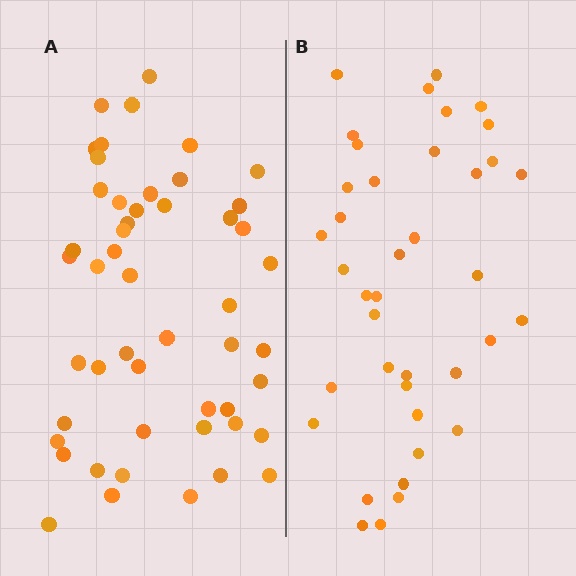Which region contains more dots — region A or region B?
Region A (the left region) has more dots.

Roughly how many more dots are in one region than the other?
Region A has roughly 12 or so more dots than region B.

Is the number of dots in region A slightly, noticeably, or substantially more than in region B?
Region A has noticeably more, but not dramatically so. The ratio is roughly 1.3 to 1.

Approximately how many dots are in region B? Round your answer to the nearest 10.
About 40 dots. (The exact count is 39, which rounds to 40.)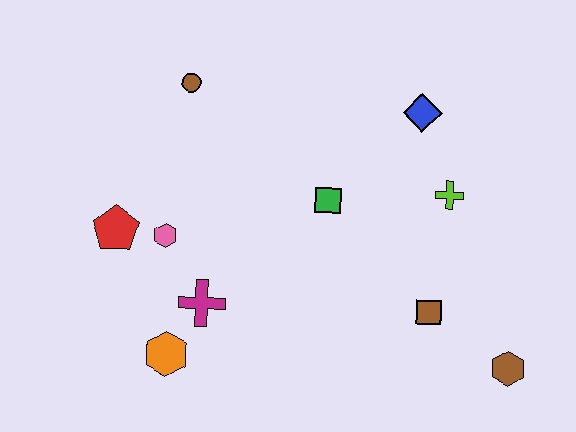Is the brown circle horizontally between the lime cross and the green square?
No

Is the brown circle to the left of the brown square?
Yes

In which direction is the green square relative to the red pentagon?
The green square is to the right of the red pentagon.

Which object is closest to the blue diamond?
The lime cross is closest to the blue diamond.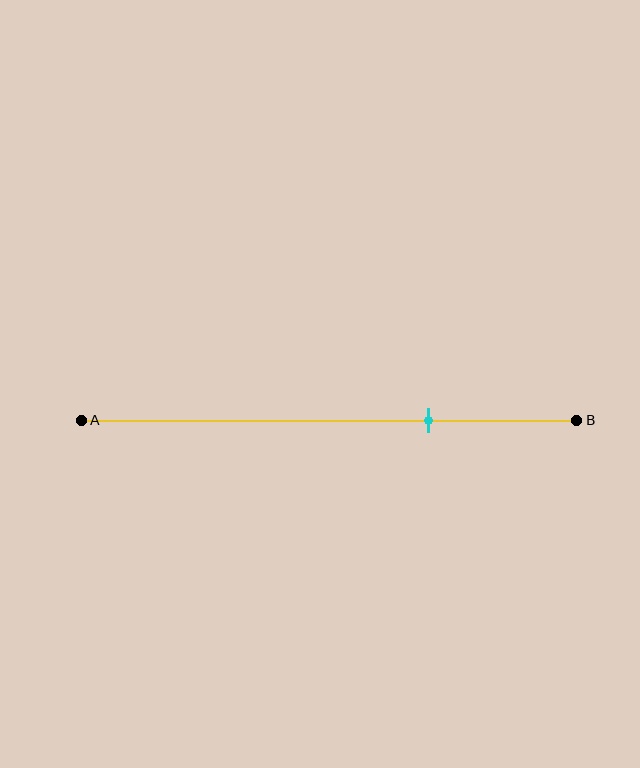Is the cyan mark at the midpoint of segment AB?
No, the mark is at about 70% from A, not at the 50% midpoint.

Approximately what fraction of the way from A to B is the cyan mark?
The cyan mark is approximately 70% of the way from A to B.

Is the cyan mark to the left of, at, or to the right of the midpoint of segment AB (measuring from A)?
The cyan mark is to the right of the midpoint of segment AB.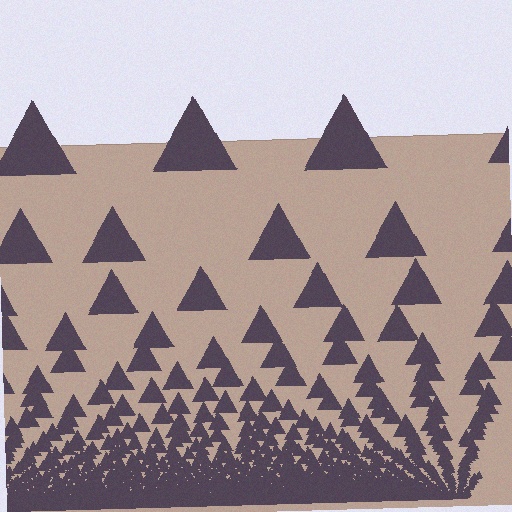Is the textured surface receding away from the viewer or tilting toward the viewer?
The surface appears to tilt toward the viewer. Texture elements get larger and sparser toward the top.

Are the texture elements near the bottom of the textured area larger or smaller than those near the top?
Smaller. The gradient is inverted — elements near the bottom are smaller and denser.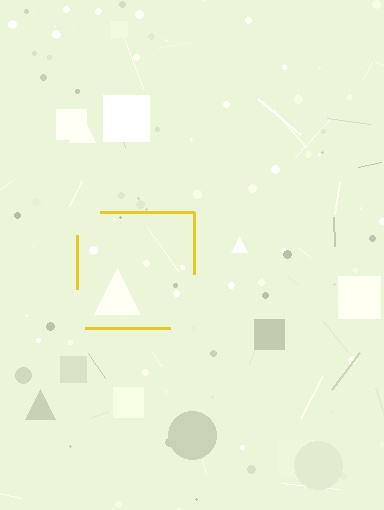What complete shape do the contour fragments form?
The contour fragments form a square.